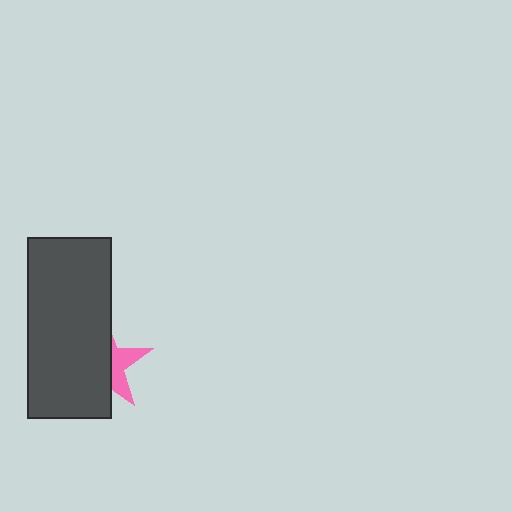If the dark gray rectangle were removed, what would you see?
You would see the complete pink star.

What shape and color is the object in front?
The object in front is a dark gray rectangle.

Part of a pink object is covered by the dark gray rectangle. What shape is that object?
It is a star.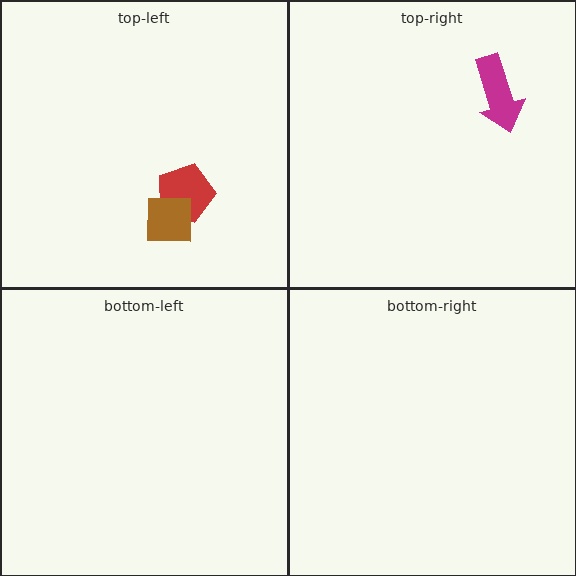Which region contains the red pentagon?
The top-left region.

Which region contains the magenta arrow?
The top-right region.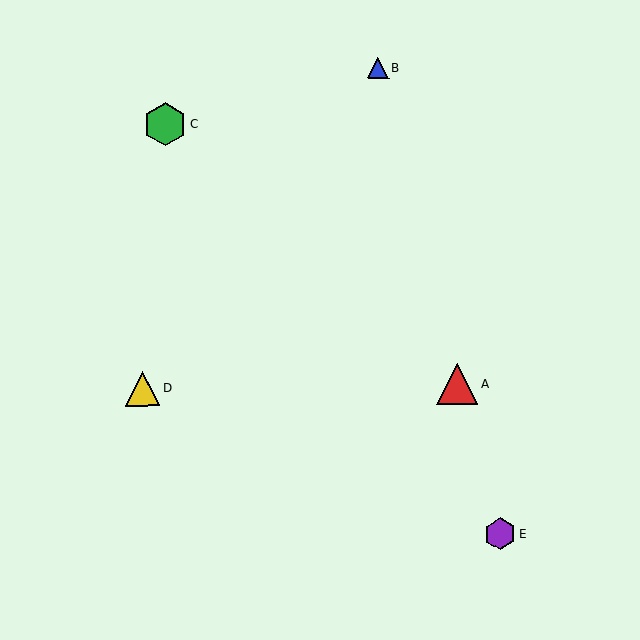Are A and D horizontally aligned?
Yes, both are at y≈384.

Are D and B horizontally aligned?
No, D is at y≈389 and B is at y≈68.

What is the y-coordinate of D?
Object D is at y≈389.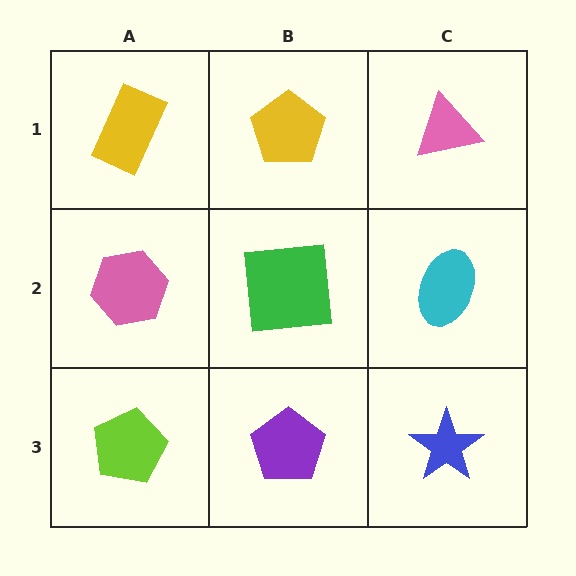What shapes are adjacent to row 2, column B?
A yellow pentagon (row 1, column B), a purple pentagon (row 3, column B), a pink hexagon (row 2, column A), a cyan ellipse (row 2, column C).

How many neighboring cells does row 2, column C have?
3.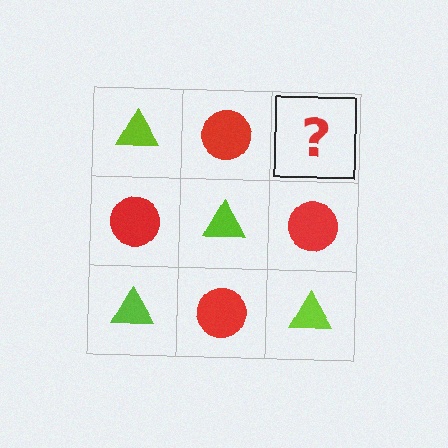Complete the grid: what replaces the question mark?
The question mark should be replaced with a lime triangle.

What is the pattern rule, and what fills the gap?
The rule is that it alternates lime triangle and red circle in a checkerboard pattern. The gap should be filled with a lime triangle.